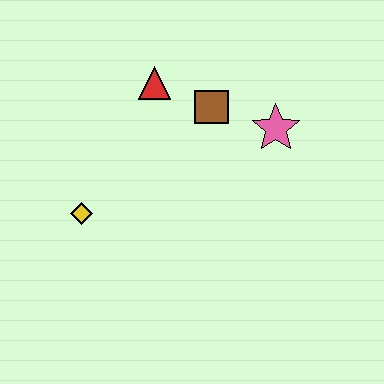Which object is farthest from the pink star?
The yellow diamond is farthest from the pink star.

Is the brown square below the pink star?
No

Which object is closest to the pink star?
The brown square is closest to the pink star.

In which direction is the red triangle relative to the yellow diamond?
The red triangle is above the yellow diamond.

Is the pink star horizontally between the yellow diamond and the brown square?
No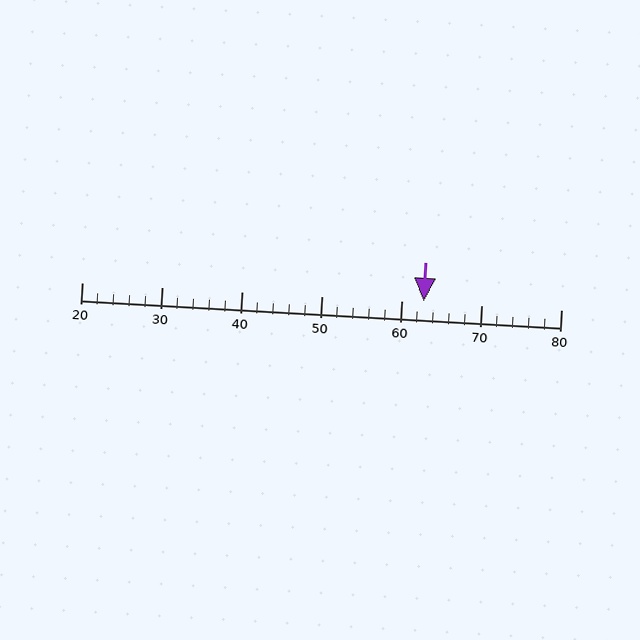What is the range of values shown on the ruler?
The ruler shows values from 20 to 80.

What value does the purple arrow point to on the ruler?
The purple arrow points to approximately 63.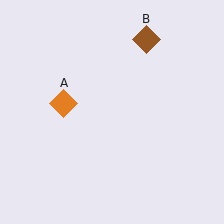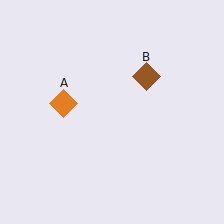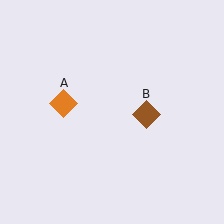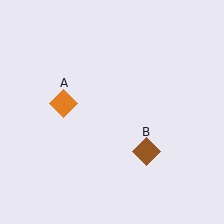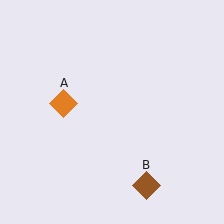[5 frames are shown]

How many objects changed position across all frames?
1 object changed position: brown diamond (object B).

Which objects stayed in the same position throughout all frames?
Orange diamond (object A) remained stationary.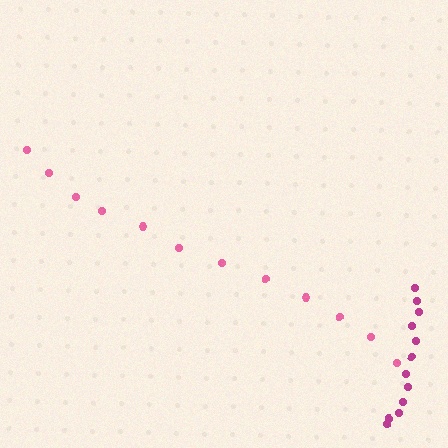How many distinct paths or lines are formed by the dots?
There are 2 distinct paths.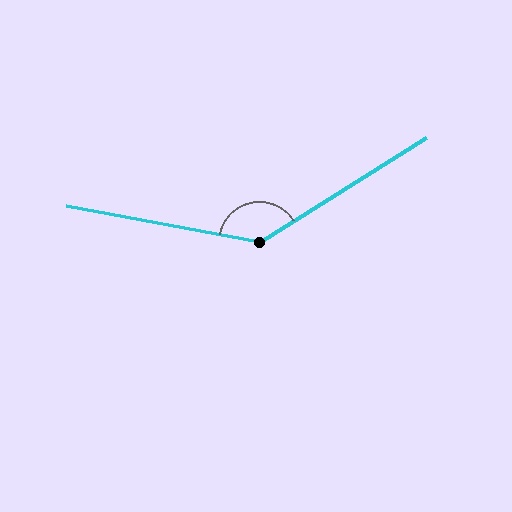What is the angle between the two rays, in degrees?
Approximately 137 degrees.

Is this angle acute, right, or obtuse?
It is obtuse.